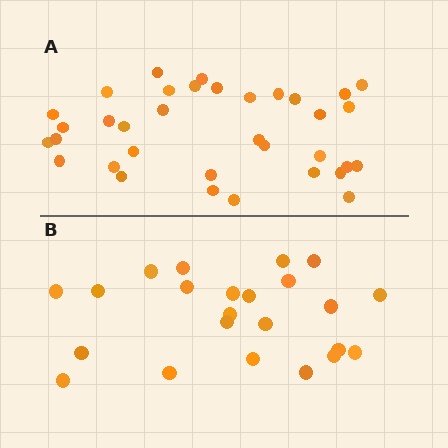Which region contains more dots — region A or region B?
Region A (the top region) has more dots.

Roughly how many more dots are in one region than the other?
Region A has roughly 12 or so more dots than region B.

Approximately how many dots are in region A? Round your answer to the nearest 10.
About 40 dots. (The exact count is 35, which rounds to 40.)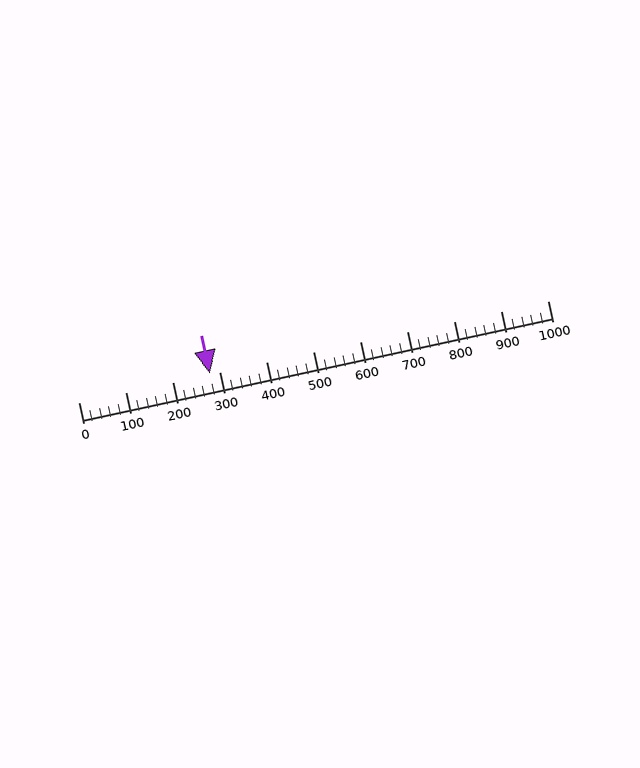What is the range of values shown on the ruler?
The ruler shows values from 0 to 1000.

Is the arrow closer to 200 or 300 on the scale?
The arrow is closer to 300.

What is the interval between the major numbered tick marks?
The major tick marks are spaced 100 units apart.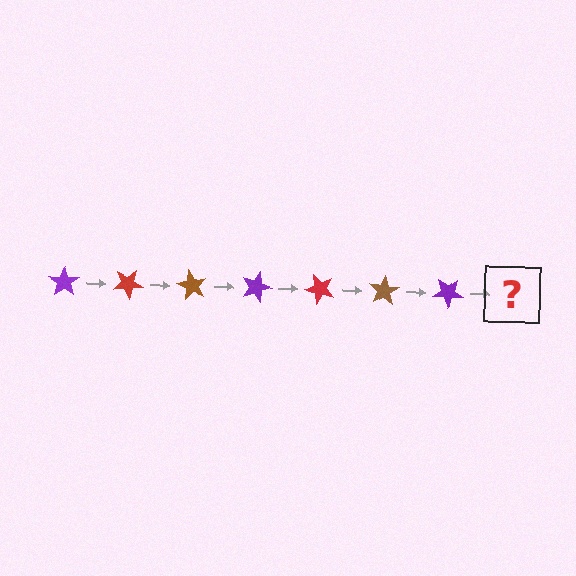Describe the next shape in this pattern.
It should be a red star, rotated 210 degrees from the start.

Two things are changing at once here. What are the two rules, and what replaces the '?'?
The two rules are that it rotates 30 degrees each step and the color cycles through purple, red, and brown. The '?' should be a red star, rotated 210 degrees from the start.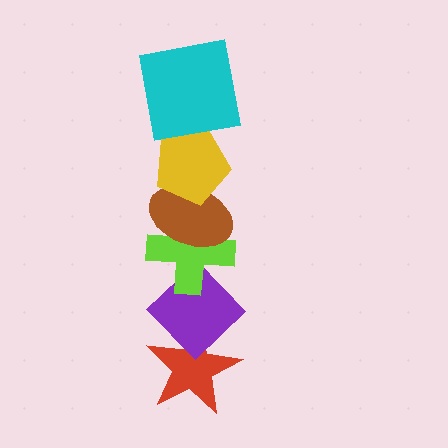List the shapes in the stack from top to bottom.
From top to bottom: the cyan square, the yellow pentagon, the brown ellipse, the lime cross, the purple diamond, the red star.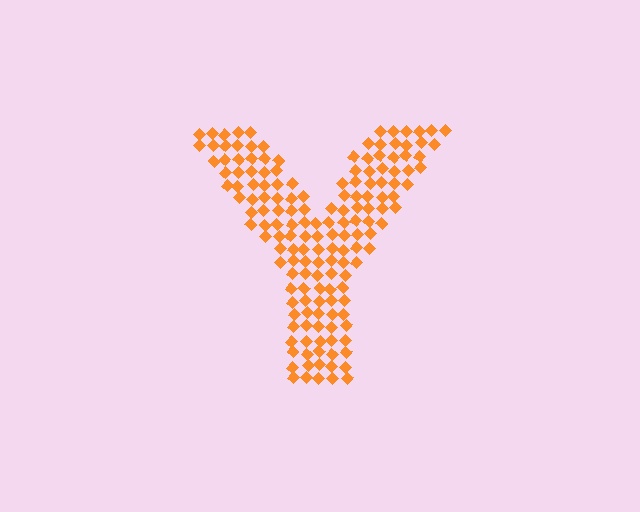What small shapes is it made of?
It is made of small diamonds.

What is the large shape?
The large shape is the letter Y.